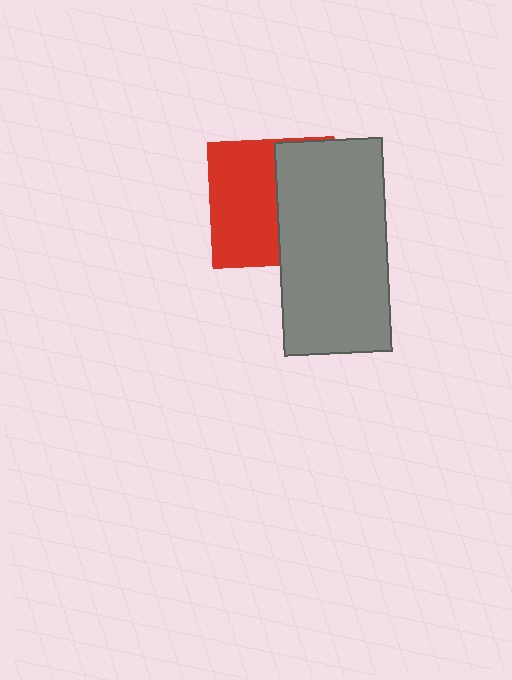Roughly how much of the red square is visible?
About half of it is visible (roughly 55%).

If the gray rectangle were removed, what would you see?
You would see the complete red square.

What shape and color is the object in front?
The object in front is a gray rectangle.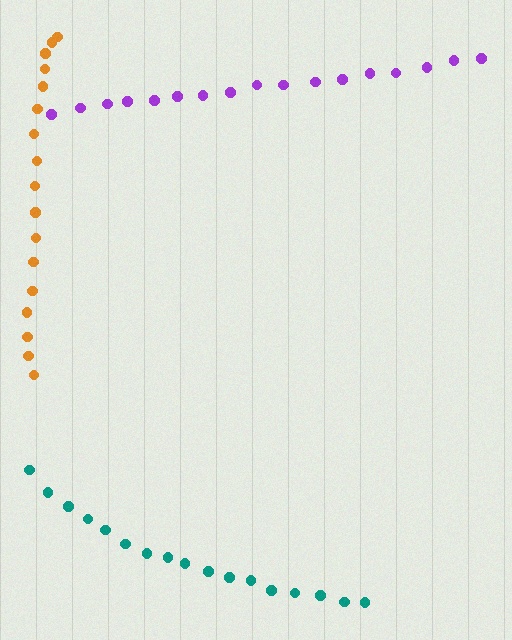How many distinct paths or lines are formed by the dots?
There are 3 distinct paths.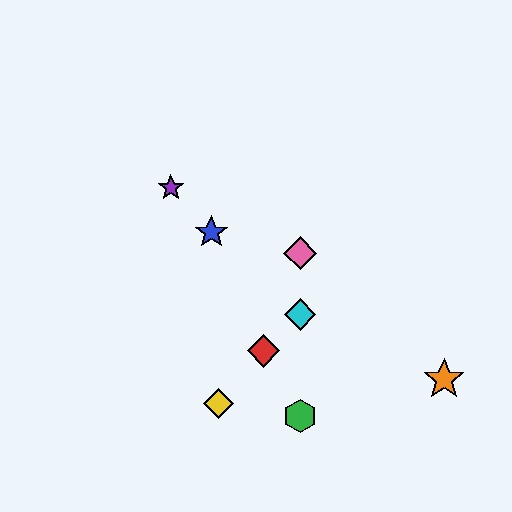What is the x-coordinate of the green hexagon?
The green hexagon is at x≈300.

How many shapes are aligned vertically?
3 shapes (the green hexagon, the cyan diamond, the pink diamond) are aligned vertically.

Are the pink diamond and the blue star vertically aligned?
No, the pink diamond is at x≈300 and the blue star is at x≈211.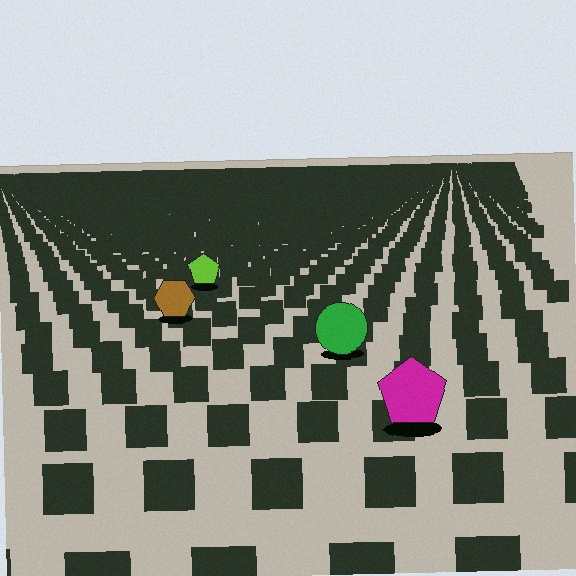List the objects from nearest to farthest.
From nearest to farthest: the magenta pentagon, the green circle, the brown hexagon, the lime pentagon.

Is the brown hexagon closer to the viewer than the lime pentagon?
Yes. The brown hexagon is closer — you can tell from the texture gradient: the ground texture is coarser near it.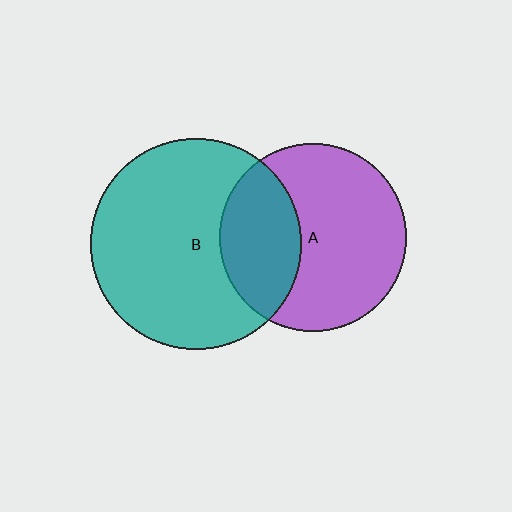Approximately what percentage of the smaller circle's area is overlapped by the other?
Approximately 35%.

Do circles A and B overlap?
Yes.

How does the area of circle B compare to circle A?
Approximately 1.3 times.